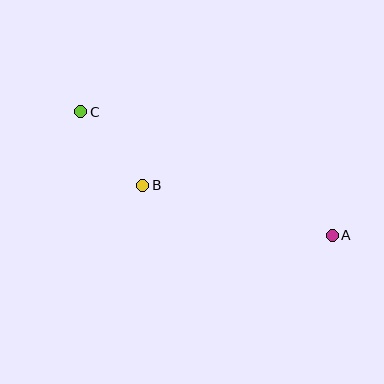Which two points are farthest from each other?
Points A and C are farthest from each other.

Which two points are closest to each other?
Points B and C are closest to each other.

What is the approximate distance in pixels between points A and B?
The distance between A and B is approximately 196 pixels.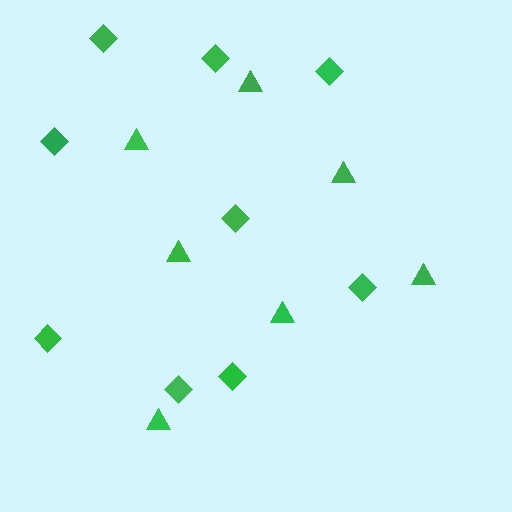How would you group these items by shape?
There are 2 groups: one group of triangles (7) and one group of diamonds (9).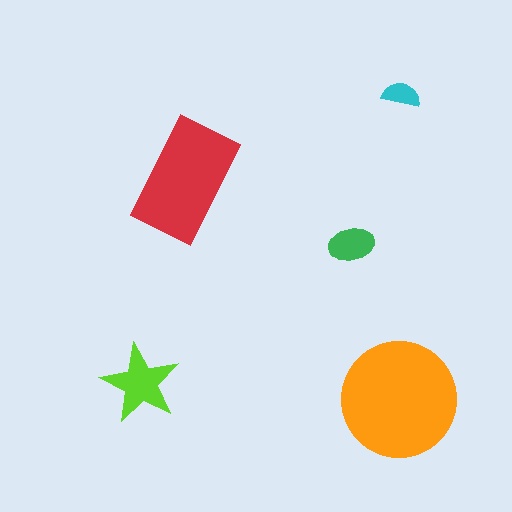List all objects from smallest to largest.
The cyan semicircle, the green ellipse, the lime star, the red rectangle, the orange circle.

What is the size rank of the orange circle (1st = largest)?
1st.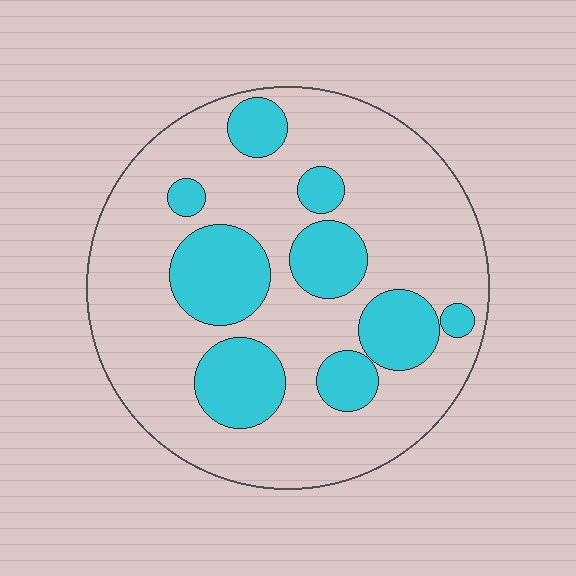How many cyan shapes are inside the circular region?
9.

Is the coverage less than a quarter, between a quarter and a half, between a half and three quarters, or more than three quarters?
Between a quarter and a half.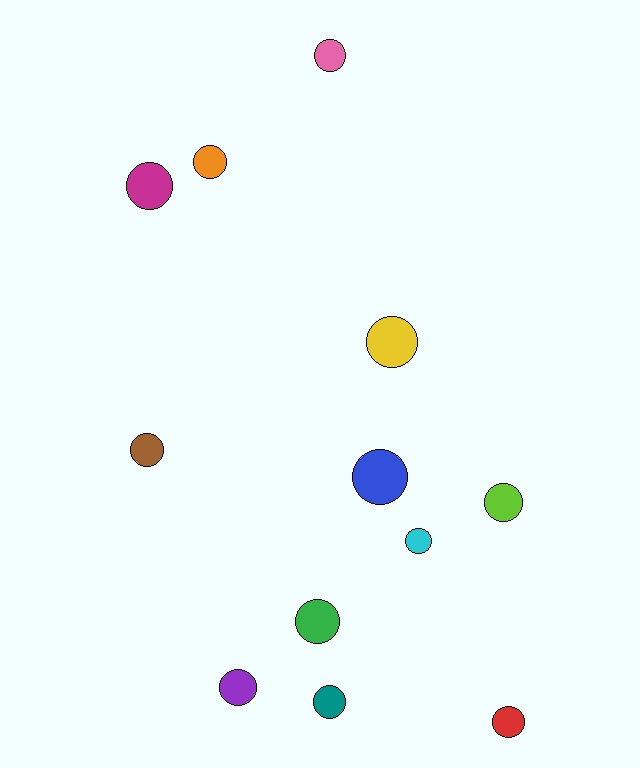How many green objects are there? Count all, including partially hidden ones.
There is 1 green object.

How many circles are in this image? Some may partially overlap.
There are 12 circles.